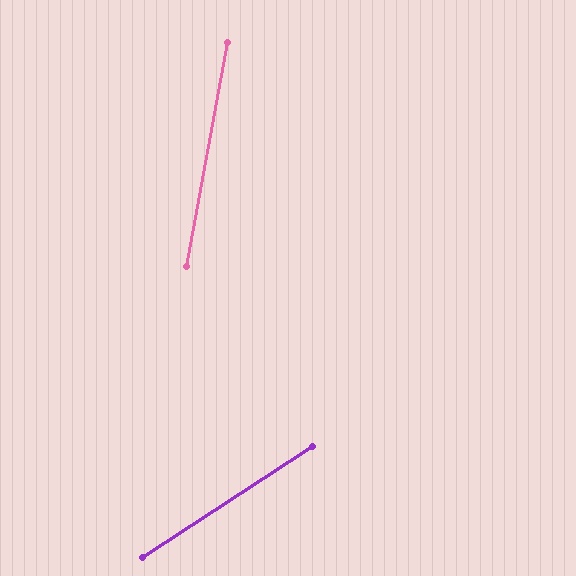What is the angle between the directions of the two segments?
Approximately 46 degrees.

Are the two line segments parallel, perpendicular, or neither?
Neither parallel nor perpendicular — they differ by about 46°.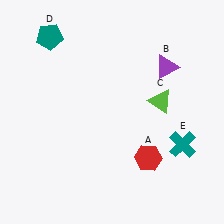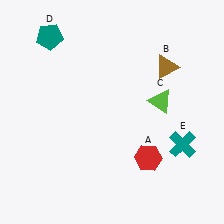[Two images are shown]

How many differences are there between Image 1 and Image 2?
There is 1 difference between the two images.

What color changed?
The triangle (B) changed from purple in Image 1 to brown in Image 2.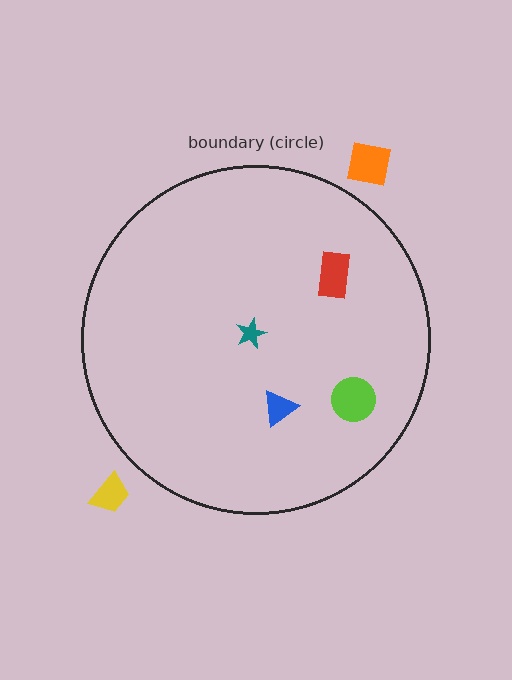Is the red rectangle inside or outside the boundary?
Inside.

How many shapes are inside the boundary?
4 inside, 2 outside.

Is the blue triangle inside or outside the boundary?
Inside.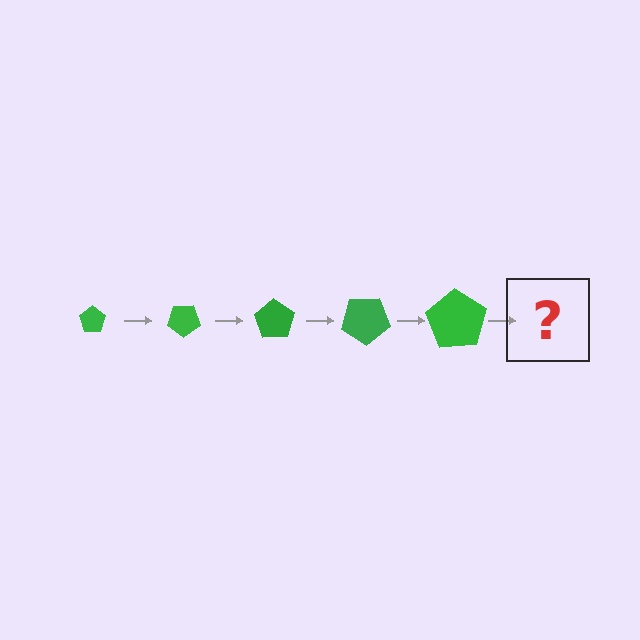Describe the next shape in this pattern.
It should be a pentagon, larger than the previous one and rotated 175 degrees from the start.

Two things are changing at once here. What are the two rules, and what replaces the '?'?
The two rules are that the pentagon grows larger each step and it rotates 35 degrees each step. The '?' should be a pentagon, larger than the previous one and rotated 175 degrees from the start.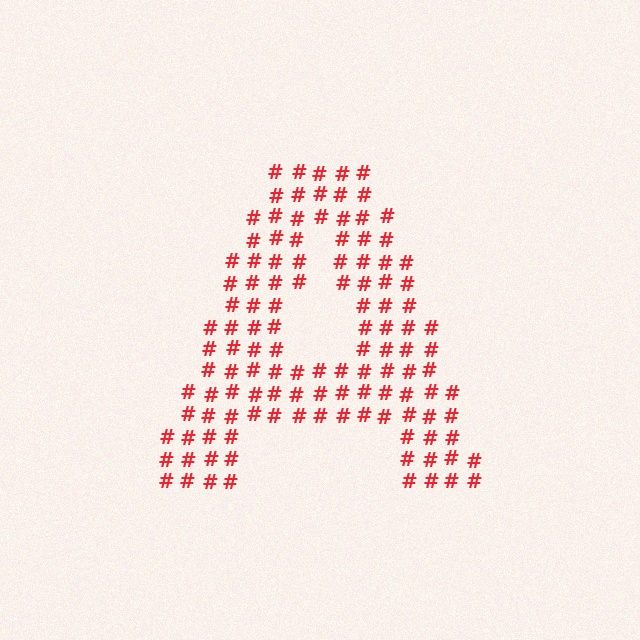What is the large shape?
The large shape is the letter A.